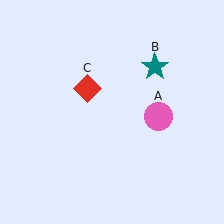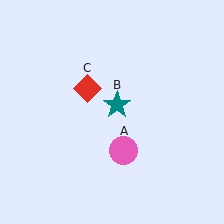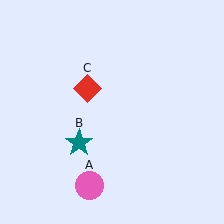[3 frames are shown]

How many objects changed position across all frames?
2 objects changed position: pink circle (object A), teal star (object B).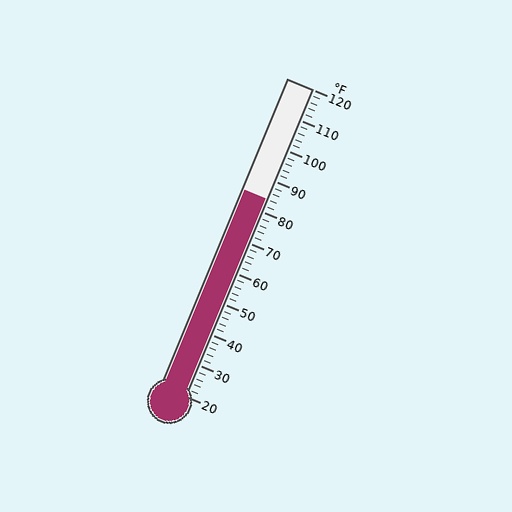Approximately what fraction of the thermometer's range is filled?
The thermometer is filled to approximately 65% of its range.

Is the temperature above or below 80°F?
The temperature is above 80°F.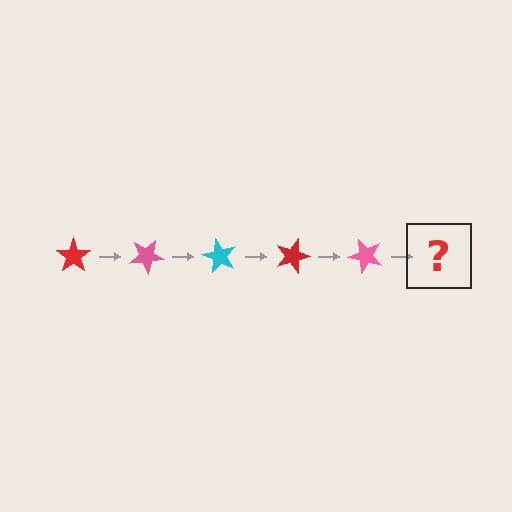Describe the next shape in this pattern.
It should be a cyan star, rotated 150 degrees from the start.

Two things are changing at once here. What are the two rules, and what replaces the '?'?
The two rules are that it rotates 30 degrees each step and the color cycles through red, pink, and cyan. The '?' should be a cyan star, rotated 150 degrees from the start.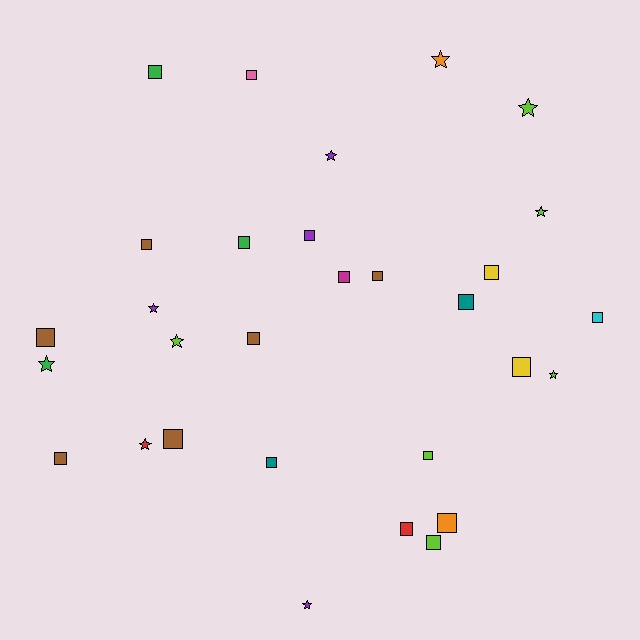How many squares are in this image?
There are 20 squares.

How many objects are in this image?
There are 30 objects.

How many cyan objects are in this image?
There is 1 cyan object.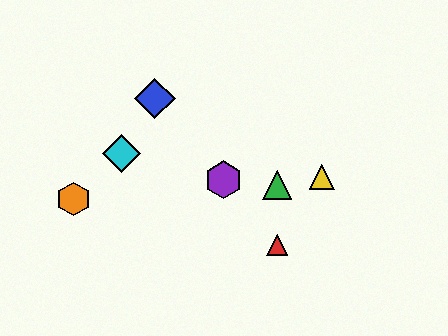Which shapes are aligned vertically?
The red triangle, the green triangle are aligned vertically.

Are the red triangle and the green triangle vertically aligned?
Yes, both are at x≈277.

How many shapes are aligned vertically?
2 shapes (the red triangle, the green triangle) are aligned vertically.